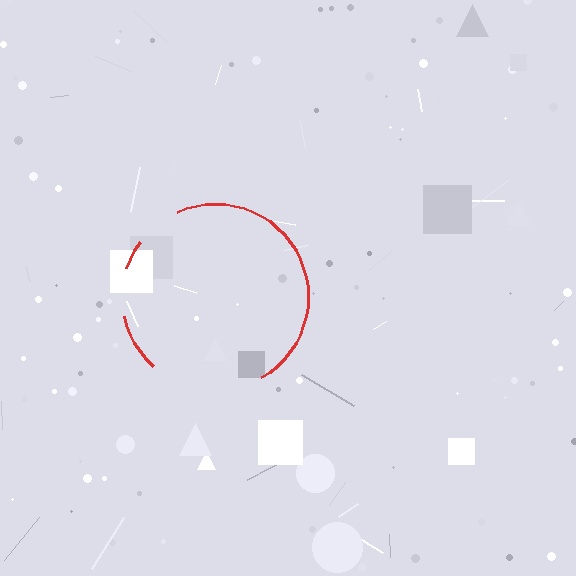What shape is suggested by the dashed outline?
The dashed outline suggests a circle.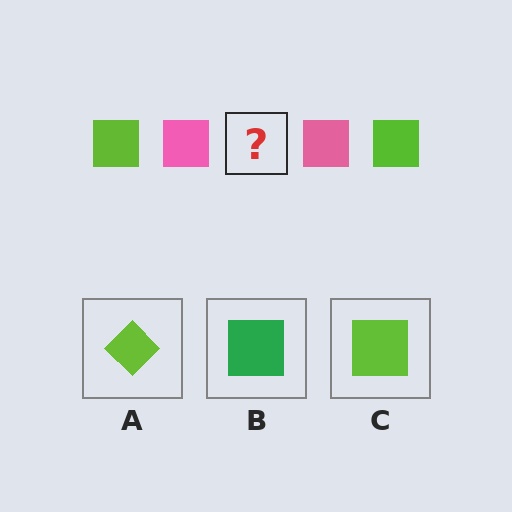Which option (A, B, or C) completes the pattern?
C.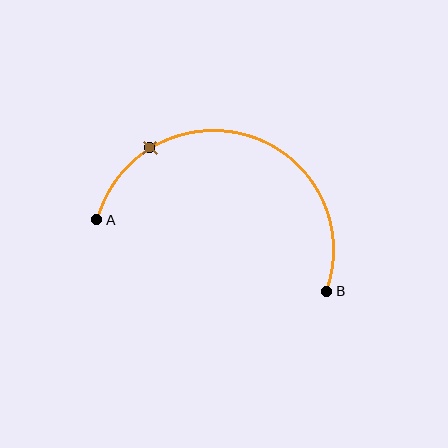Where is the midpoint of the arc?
The arc midpoint is the point on the curve farthest from the straight line joining A and B. It sits above that line.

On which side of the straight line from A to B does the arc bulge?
The arc bulges above the straight line connecting A and B.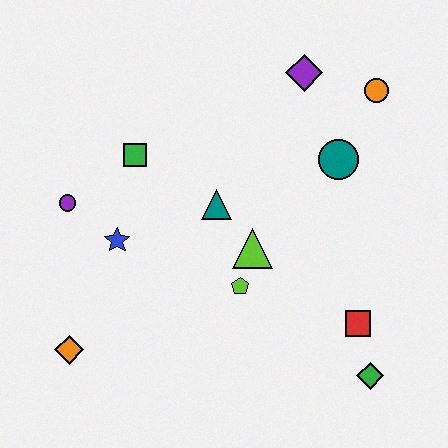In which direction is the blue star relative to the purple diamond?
The blue star is to the left of the purple diamond.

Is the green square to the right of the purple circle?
Yes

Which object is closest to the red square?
The green diamond is closest to the red square.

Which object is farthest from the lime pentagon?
The orange circle is farthest from the lime pentagon.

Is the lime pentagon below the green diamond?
No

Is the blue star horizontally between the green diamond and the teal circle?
No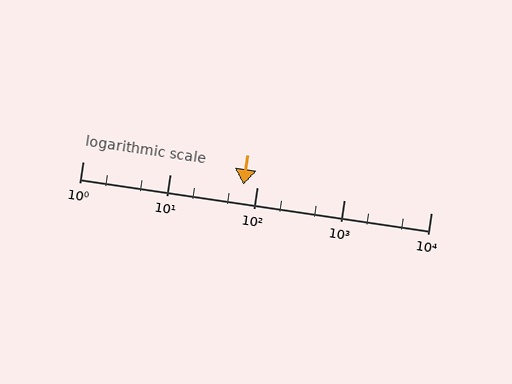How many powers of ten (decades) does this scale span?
The scale spans 4 decades, from 1 to 10000.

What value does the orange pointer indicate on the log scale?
The pointer indicates approximately 71.